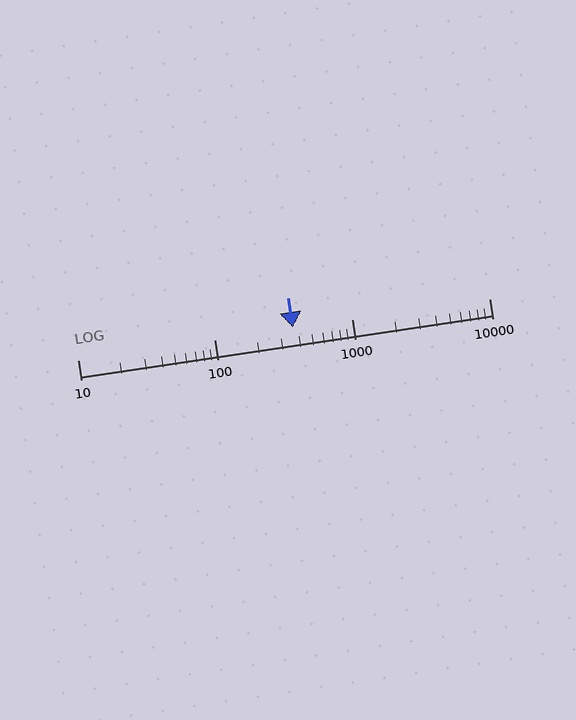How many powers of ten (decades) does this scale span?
The scale spans 3 decades, from 10 to 10000.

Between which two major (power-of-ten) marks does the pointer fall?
The pointer is between 100 and 1000.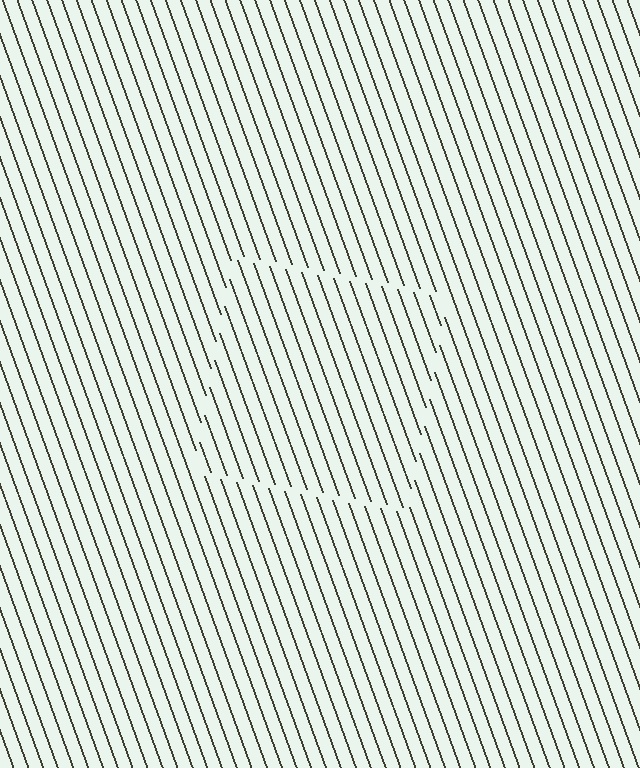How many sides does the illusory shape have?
4 sides — the line-ends trace a square.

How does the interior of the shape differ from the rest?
The interior of the shape contains the same grating, shifted by half a period — the contour is defined by the phase discontinuity where line-ends from the inner and outer gratings abut.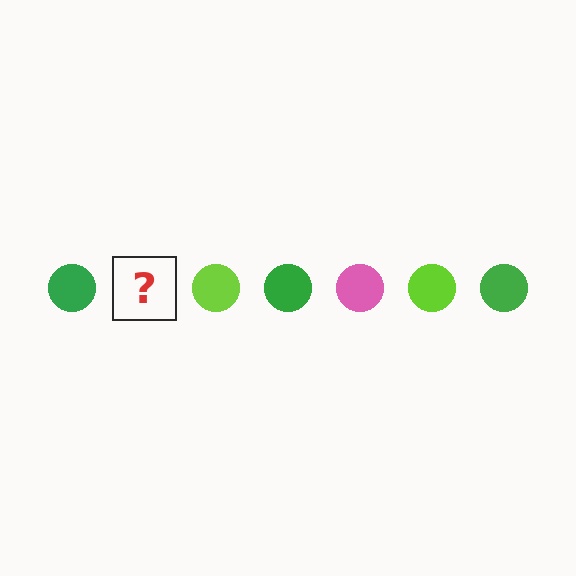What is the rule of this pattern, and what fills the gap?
The rule is that the pattern cycles through green, pink, lime circles. The gap should be filled with a pink circle.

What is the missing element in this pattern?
The missing element is a pink circle.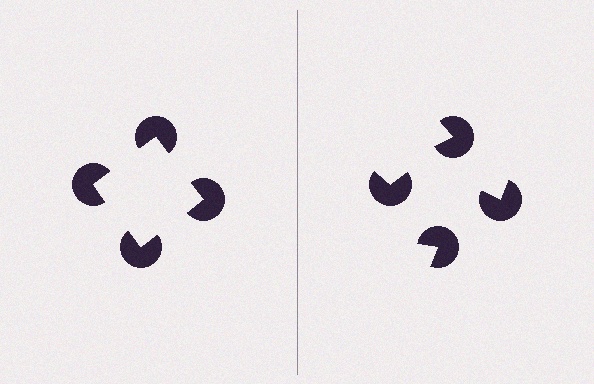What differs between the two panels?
The pac-man discs are positioned identically on both sides; only the wedge orientations differ. On the left they align to a square; on the right they are misaligned.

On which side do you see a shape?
An illusory square appears on the left side. On the right side the wedge cuts are rotated, so no coherent shape forms.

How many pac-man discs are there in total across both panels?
8 — 4 on each side.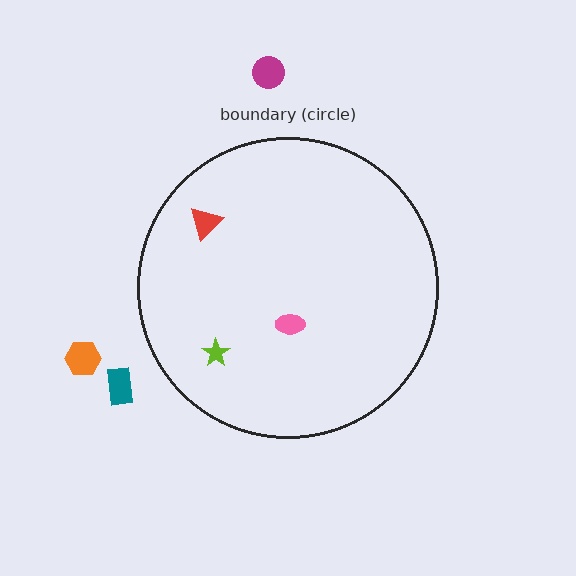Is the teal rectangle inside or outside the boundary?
Outside.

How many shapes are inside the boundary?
3 inside, 3 outside.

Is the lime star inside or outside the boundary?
Inside.